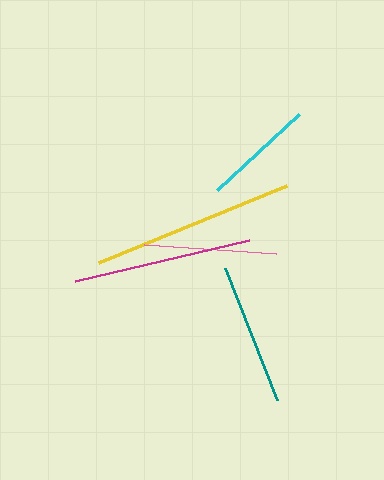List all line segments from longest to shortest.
From longest to shortest: yellow, magenta, teal, pink, cyan.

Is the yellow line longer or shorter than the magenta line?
The yellow line is longer than the magenta line.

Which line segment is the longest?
The yellow line is the longest at approximately 203 pixels.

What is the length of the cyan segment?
The cyan segment is approximately 112 pixels long.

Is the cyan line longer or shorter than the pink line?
The pink line is longer than the cyan line.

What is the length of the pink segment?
The pink segment is approximately 133 pixels long.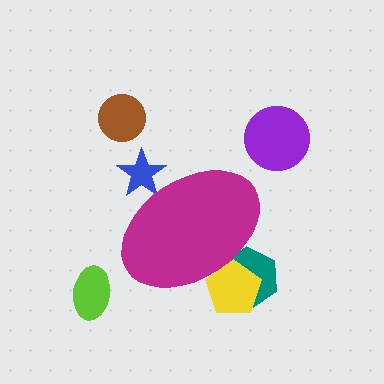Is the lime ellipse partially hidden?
No, the lime ellipse is fully visible.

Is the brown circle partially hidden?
No, the brown circle is fully visible.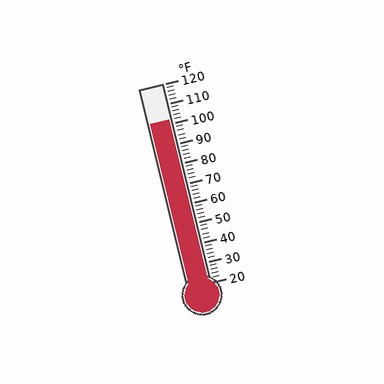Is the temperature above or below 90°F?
The temperature is above 90°F.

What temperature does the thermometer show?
The thermometer shows approximately 102°F.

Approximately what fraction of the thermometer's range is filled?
The thermometer is filled to approximately 80% of its range.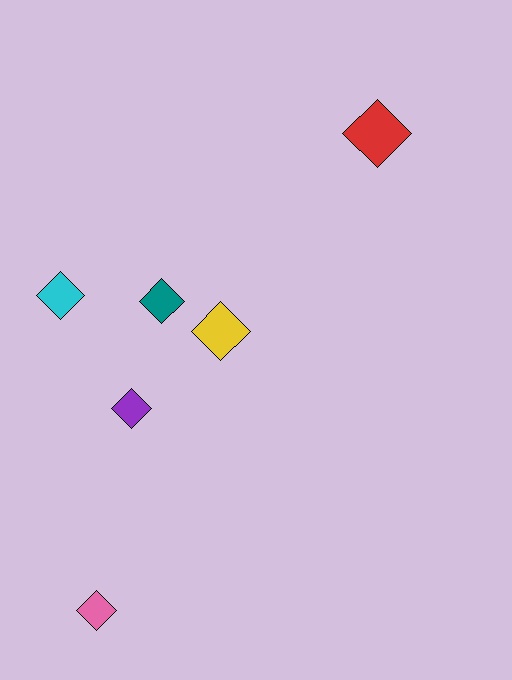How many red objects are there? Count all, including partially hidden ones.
There is 1 red object.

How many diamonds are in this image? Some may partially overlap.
There are 6 diamonds.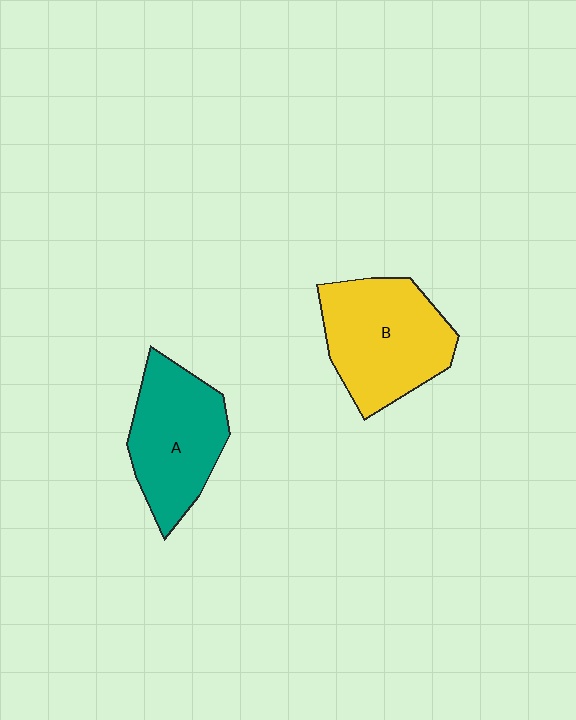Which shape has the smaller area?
Shape A (teal).